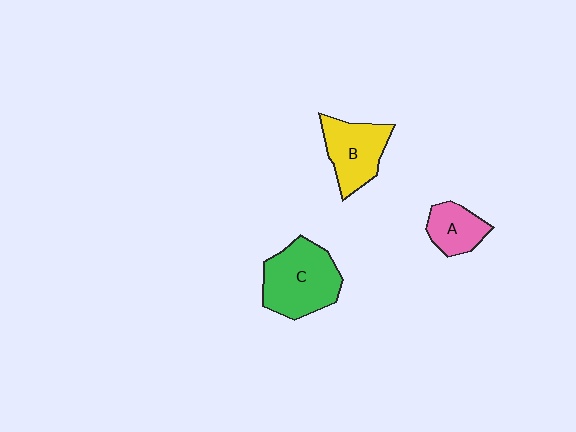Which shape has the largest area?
Shape C (green).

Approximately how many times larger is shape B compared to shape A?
Approximately 1.5 times.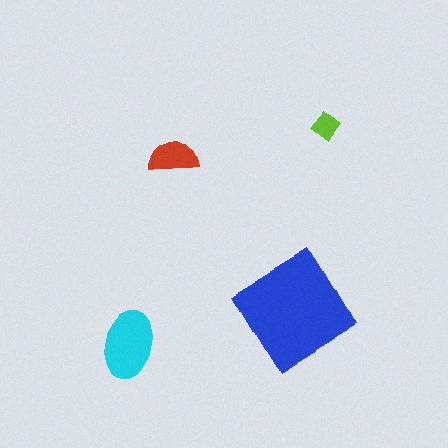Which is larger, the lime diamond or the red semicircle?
The red semicircle.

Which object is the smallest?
The lime diamond.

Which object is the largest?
The blue diamond.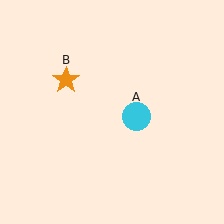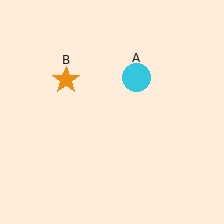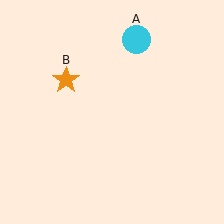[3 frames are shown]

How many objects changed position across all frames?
1 object changed position: cyan circle (object A).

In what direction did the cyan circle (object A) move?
The cyan circle (object A) moved up.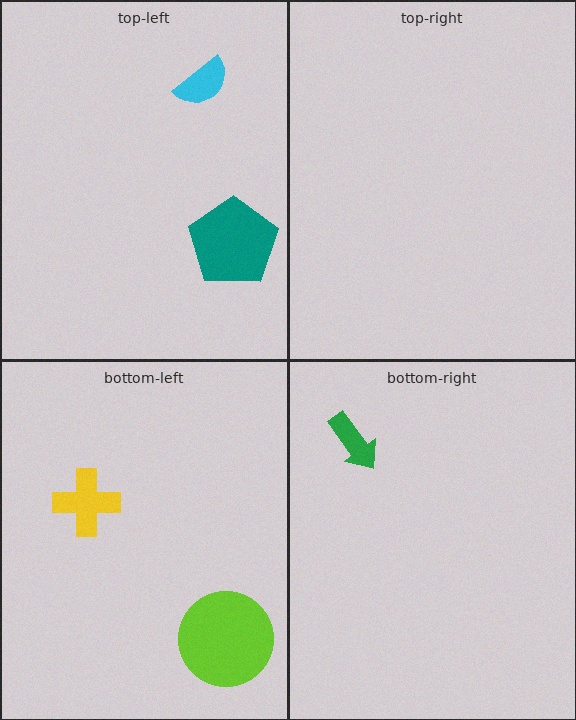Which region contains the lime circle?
The bottom-left region.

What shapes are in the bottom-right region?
The green arrow.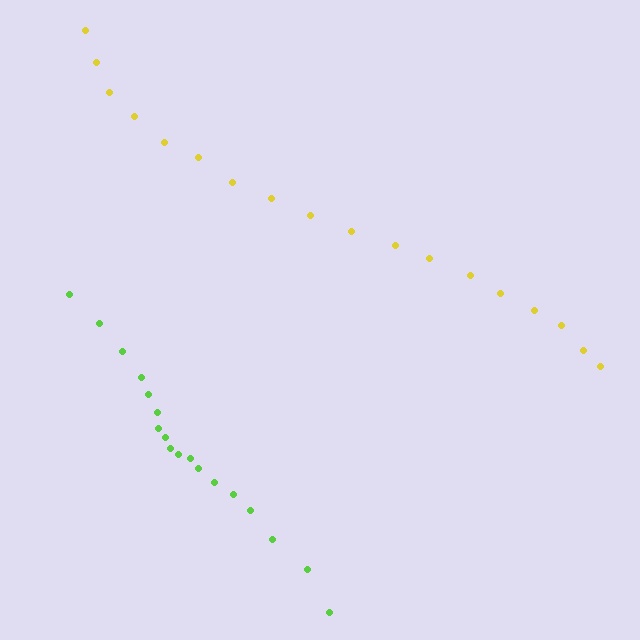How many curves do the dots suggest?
There are 2 distinct paths.